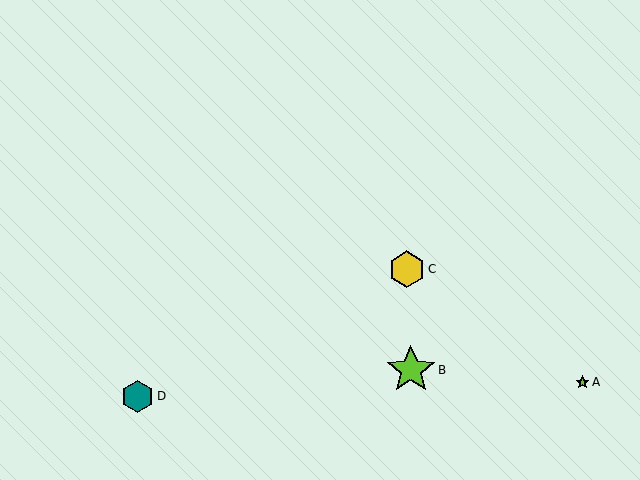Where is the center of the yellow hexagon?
The center of the yellow hexagon is at (407, 269).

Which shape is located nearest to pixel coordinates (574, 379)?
The lime star (labeled A) at (582, 382) is nearest to that location.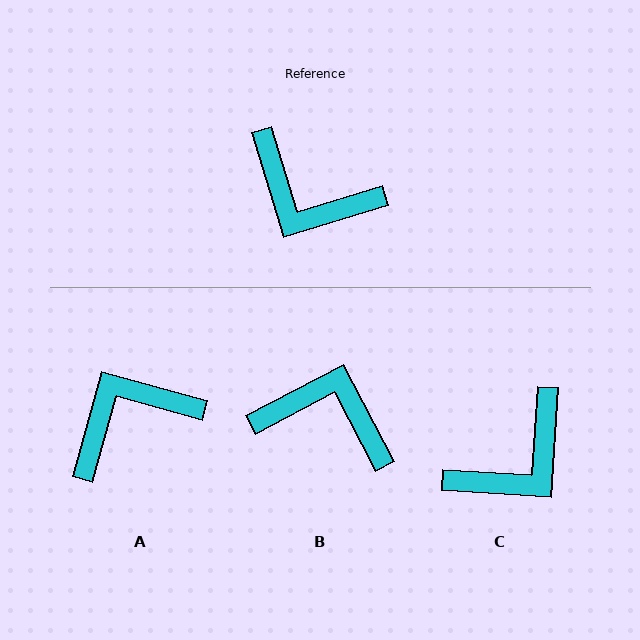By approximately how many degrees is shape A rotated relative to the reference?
Approximately 123 degrees clockwise.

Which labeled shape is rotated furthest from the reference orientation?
B, about 169 degrees away.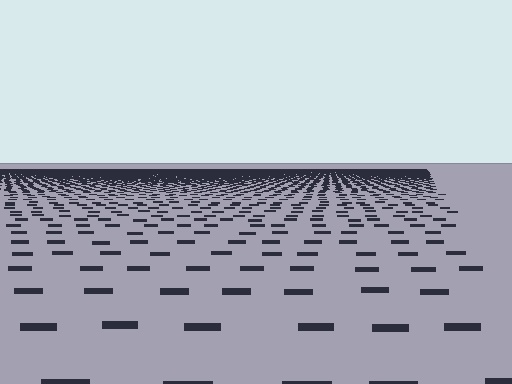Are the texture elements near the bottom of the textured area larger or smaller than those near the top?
Larger. Near the bottom, elements are closer to the viewer and appear at a bigger on-screen size.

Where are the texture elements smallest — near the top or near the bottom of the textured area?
Near the top.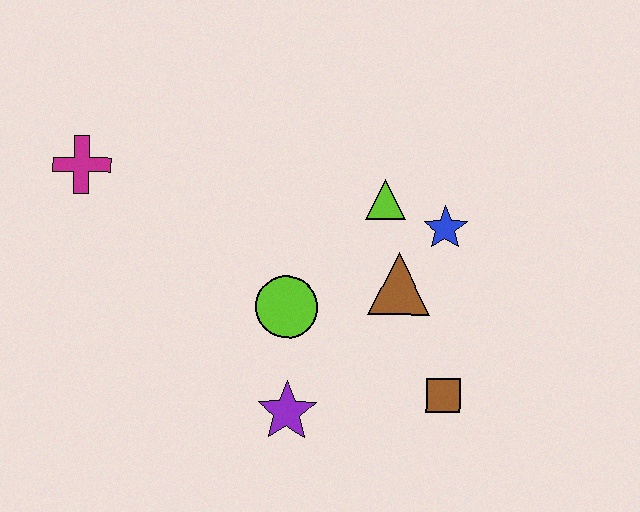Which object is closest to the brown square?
The brown triangle is closest to the brown square.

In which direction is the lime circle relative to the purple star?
The lime circle is above the purple star.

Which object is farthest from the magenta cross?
The brown square is farthest from the magenta cross.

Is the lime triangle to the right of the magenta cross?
Yes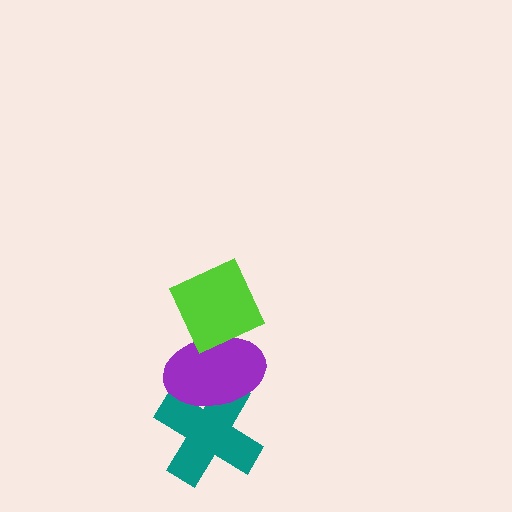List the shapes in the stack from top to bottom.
From top to bottom: the lime diamond, the purple ellipse, the teal cross.